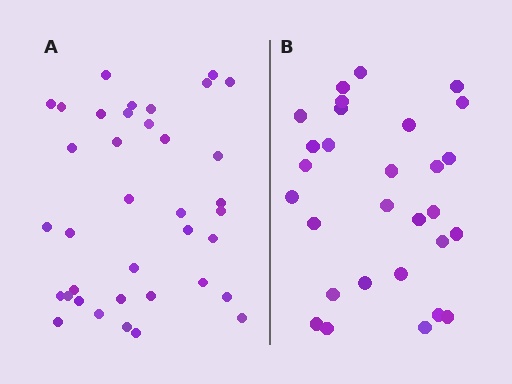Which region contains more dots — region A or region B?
Region A (the left region) has more dots.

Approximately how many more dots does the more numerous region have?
Region A has roughly 8 or so more dots than region B.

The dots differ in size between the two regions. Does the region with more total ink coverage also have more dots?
No. Region B has more total ink coverage because its dots are larger, but region A actually contains more individual dots. Total area can be misleading — the number of items is what matters here.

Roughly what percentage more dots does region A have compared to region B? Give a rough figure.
About 30% more.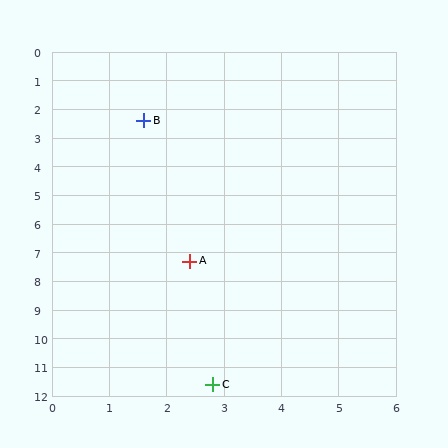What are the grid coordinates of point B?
Point B is at approximately (1.6, 2.4).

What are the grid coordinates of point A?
Point A is at approximately (2.4, 7.3).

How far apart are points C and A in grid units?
Points C and A are about 4.3 grid units apart.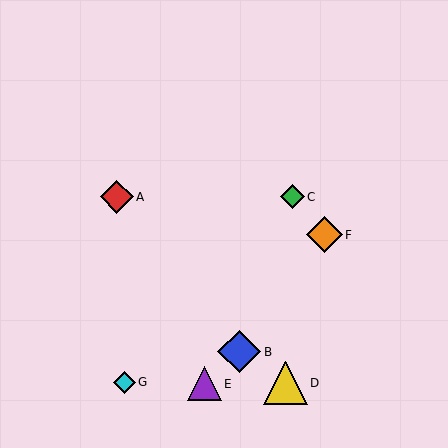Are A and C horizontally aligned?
Yes, both are at y≈197.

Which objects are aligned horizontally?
Objects A, C are aligned horizontally.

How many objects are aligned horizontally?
2 objects (A, C) are aligned horizontally.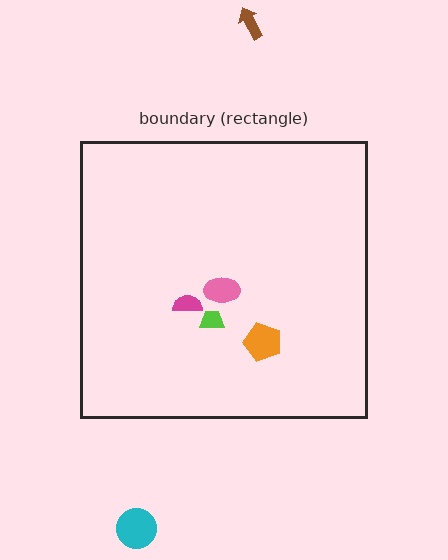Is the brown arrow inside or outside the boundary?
Outside.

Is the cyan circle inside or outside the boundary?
Outside.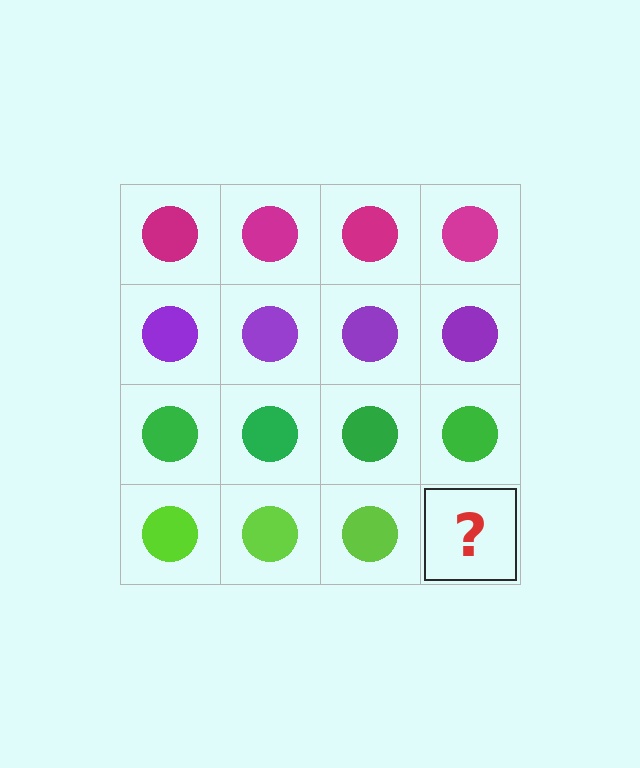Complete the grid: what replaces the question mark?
The question mark should be replaced with a lime circle.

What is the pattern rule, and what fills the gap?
The rule is that each row has a consistent color. The gap should be filled with a lime circle.